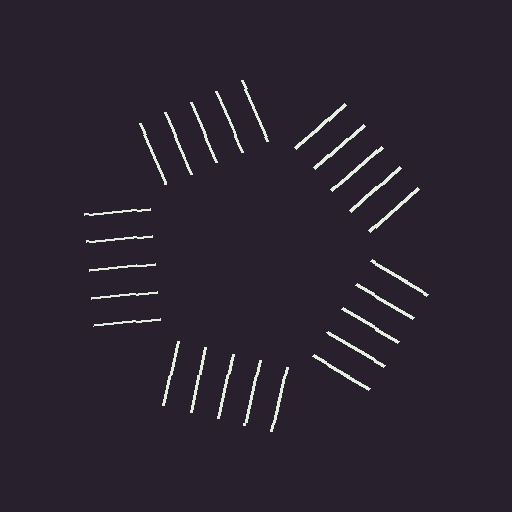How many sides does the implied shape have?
5 sides — the line-ends trace a pentagon.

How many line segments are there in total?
25 — 5 along each of the 5 edges.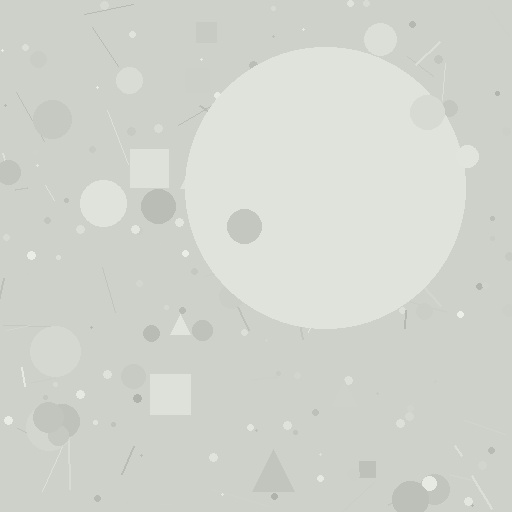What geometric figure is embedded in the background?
A circle is embedded in the background.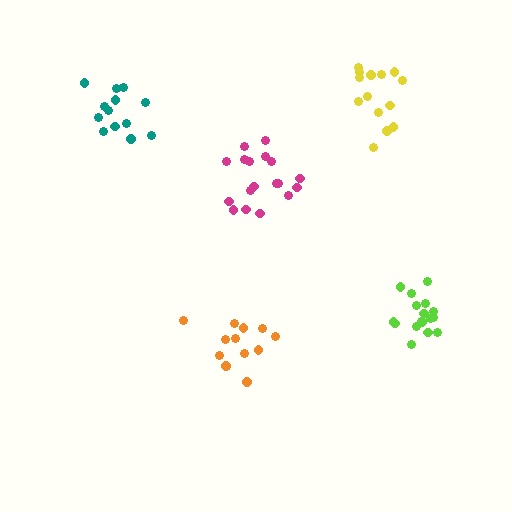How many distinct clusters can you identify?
There are 5 distinct clusters.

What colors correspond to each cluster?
The clusters are colored: magenta, orange, lime, teal, yellow.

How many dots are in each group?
Group 1: 18 dots, Group 2: 13 dots, Group 3: 17 dots, Group 4: 13 dots, Group 5: 14 dots (75 total).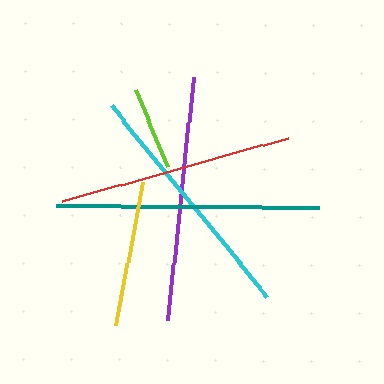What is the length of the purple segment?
The purple segment is approximately 245 pixels long.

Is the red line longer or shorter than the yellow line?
The red line is longer than the yellow line.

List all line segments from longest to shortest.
From longest to shortest: teal, cyan, purple, red, yellow, lime.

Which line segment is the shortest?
The lime line is the shortest at approximately 84 pixels.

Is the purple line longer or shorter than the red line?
The purple line is longer than the red line.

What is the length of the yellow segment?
The yellow segment is approximately 146 pixels long.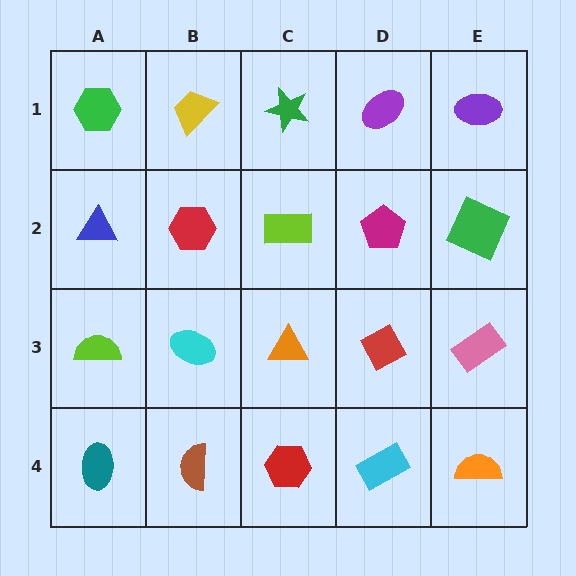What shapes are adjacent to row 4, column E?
A pink rectangle (row 3, column E), a cyan rectangle (row 4, column D).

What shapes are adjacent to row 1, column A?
A blue triangle (row 2, column A), a yellow trapezoid (row 1, column B).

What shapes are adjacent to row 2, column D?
A purple ellipse (row 1, column D), a red diamond (row 3, column D), a lime rectangle (row 2, column C), a green square (row 2, column E).